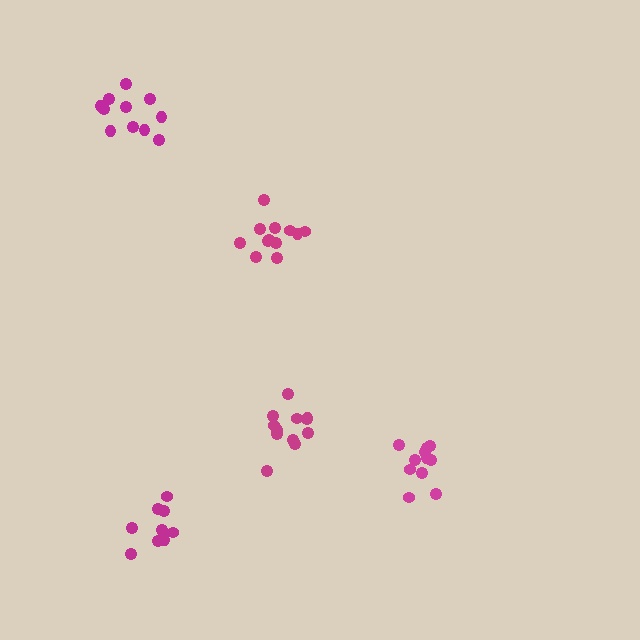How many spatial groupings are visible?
There are 5 spatial groupings.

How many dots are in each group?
Group 1: 12 dots, Group 2: 9 dots, Group 3: 11 dots, Group 4: 12 dots, Group 5: 11 dots (55 total).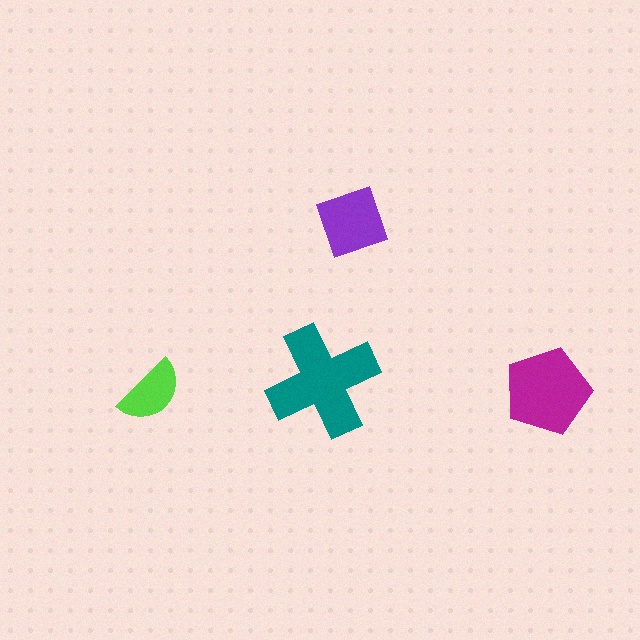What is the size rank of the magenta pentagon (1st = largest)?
2nd.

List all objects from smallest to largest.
The lime semicircle, the purple diamond, the magenta pentagon, the teal cross.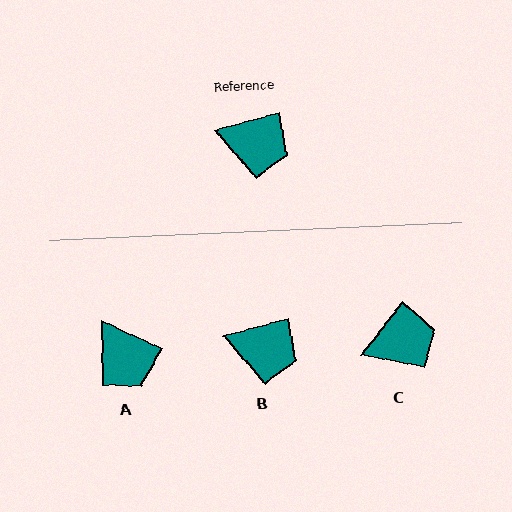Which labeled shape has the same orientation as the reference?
B.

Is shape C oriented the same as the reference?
No, it is off by about 37 degrees.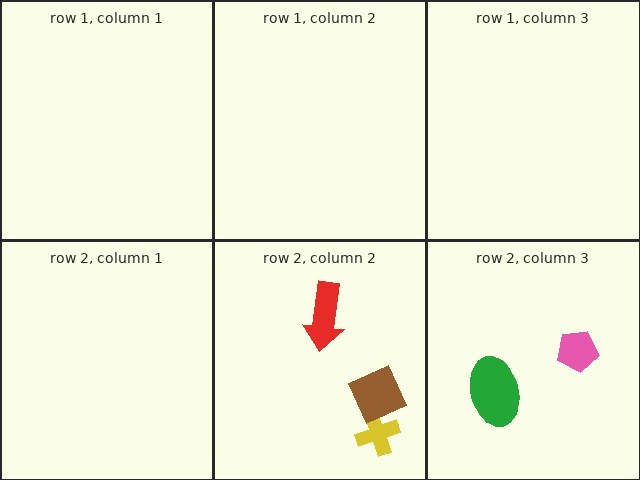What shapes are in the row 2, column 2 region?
The yellow cross, the red arrow, the brown diamond.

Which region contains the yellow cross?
The row 2, column 2 region.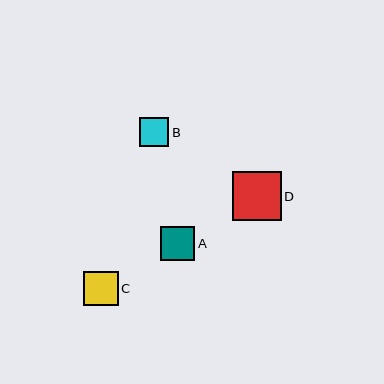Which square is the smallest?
Square B is the smallest with a size of approximately 29 pixels.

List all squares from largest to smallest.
From largest to smallest: D, A, C, B.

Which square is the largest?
Square D is the largest with a size of approximately 49 pixels.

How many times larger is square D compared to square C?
Square D is approximately 1.4 times the size of square C.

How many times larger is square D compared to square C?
Square D is approximately 1.4 times the size of square C.